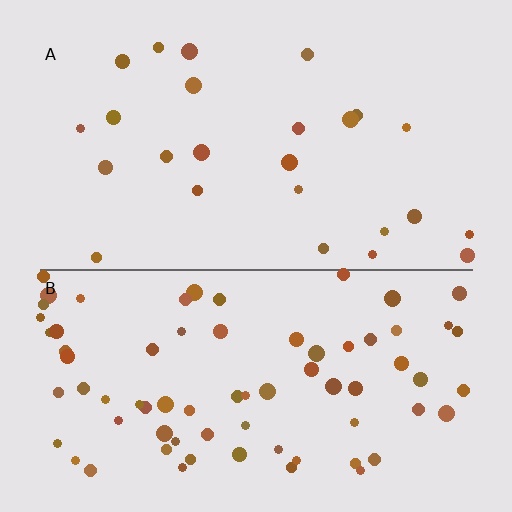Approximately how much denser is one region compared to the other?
Approximately 2.9× — region B over region A.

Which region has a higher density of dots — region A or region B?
B (the bottom).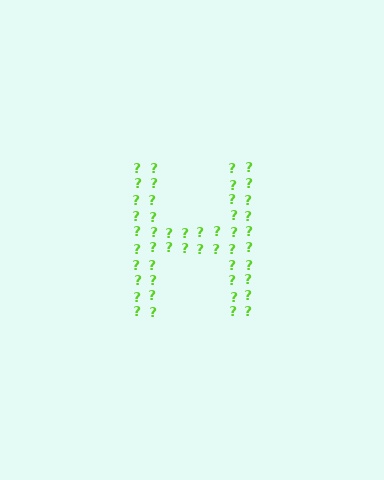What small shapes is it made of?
It is made of small question marks.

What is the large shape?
The large shape is the letter H.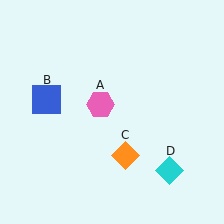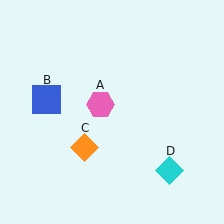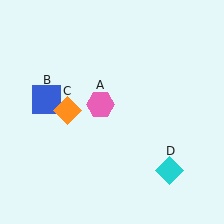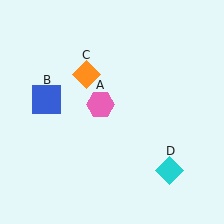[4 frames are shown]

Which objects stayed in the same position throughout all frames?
Pink hexagon (object A) and blue square (object B) and cyan diamond (object D) remained stationary.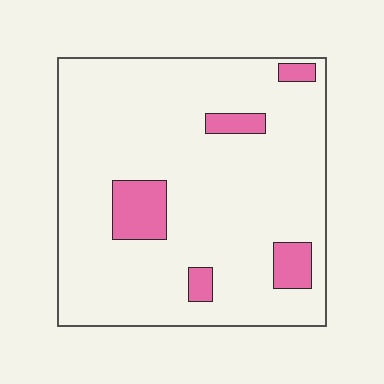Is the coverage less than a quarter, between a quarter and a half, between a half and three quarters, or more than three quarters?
Less than a quarter.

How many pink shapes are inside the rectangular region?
5.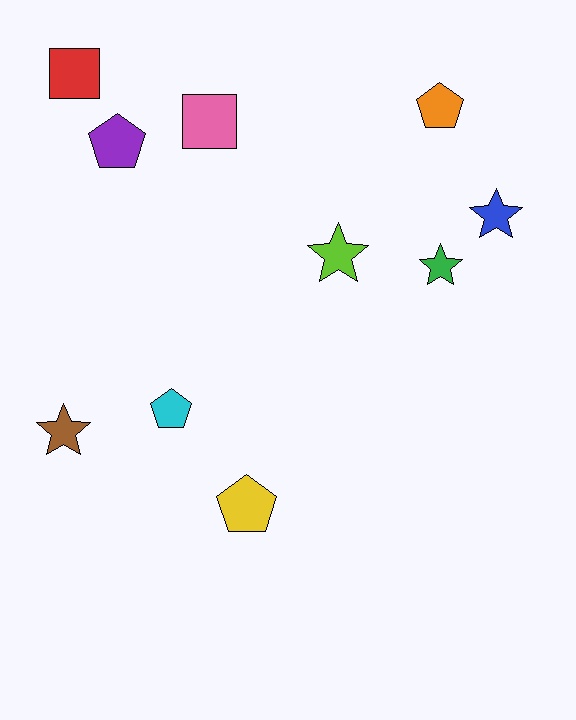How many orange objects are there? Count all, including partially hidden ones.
There is 1 orange object.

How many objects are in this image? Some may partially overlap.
There are 10 objects.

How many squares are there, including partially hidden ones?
There are 2 squares.